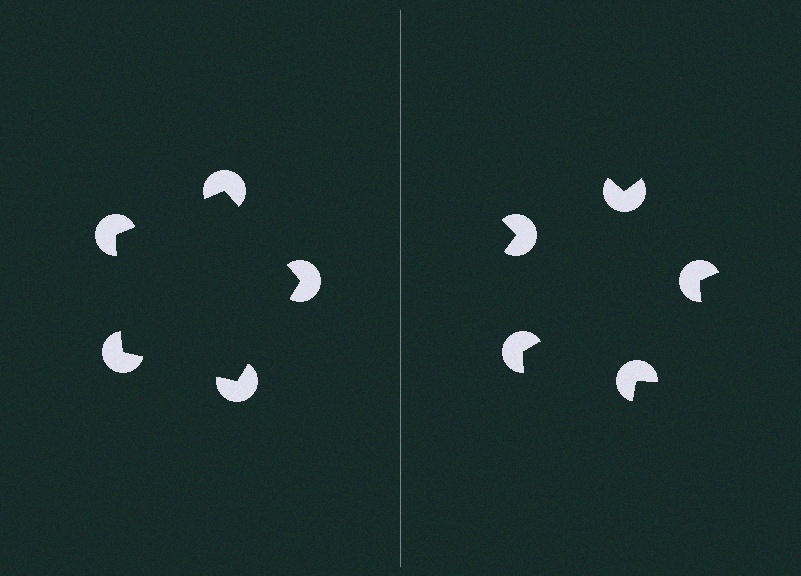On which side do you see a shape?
An illusory pentagon appears on the left side. On the right side the wedge cuts are rotated, so no coherent shape forms.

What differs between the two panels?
The pac-man discs are positioned identically on both sides; only the wedge orientations differ. On the left they align to a pentagon; on the right they are misaligned.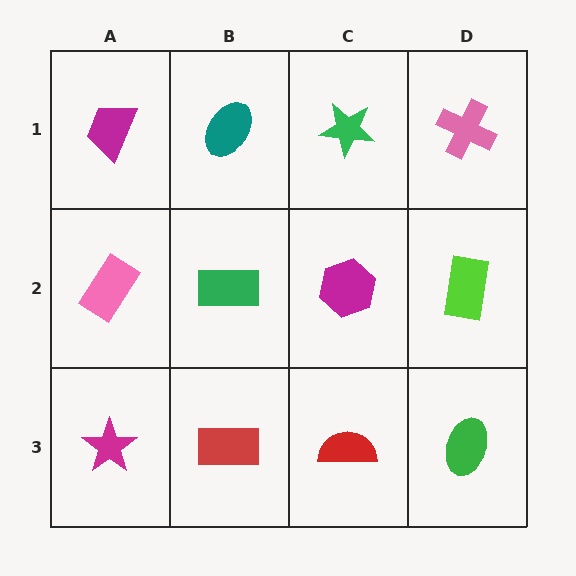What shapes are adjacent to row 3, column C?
A magenta hexagon (row 2, column C), a red rectangle (row 3, column B), a green ellipse (row 3, column D).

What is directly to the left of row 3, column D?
A red semicircle.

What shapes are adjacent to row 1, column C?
A magenta hexagon (row 2, column C), a teal ellipse (row 1, column B), a pink cross (row 1, column D).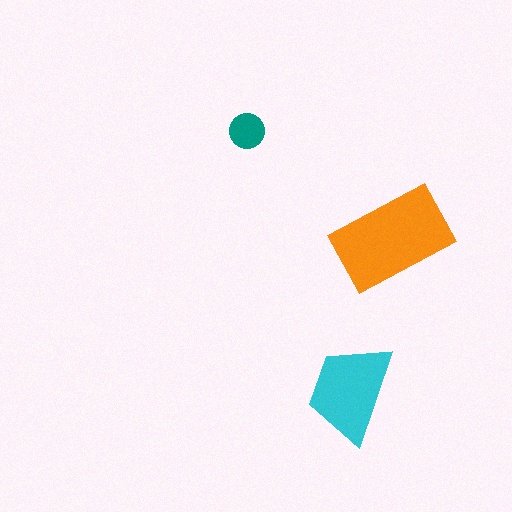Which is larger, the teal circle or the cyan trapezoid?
The cyan trapezoid.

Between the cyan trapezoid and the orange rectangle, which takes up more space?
The orange rectangle.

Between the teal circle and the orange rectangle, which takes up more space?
The orange rectangle.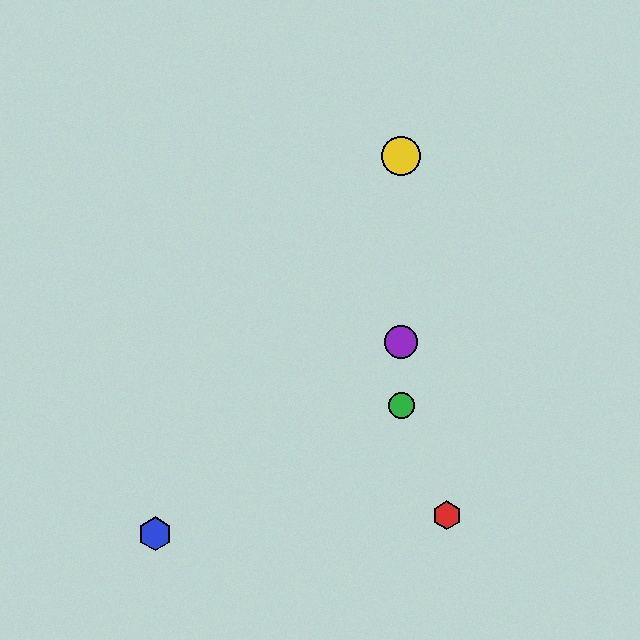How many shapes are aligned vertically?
3 shapes (the green circle, the yellow circle, the purple circle) are aligned vertically.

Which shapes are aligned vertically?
The green circle, the yellow circle, the purple circle are aligned vertically.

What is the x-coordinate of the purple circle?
The purple circle is at x≈401.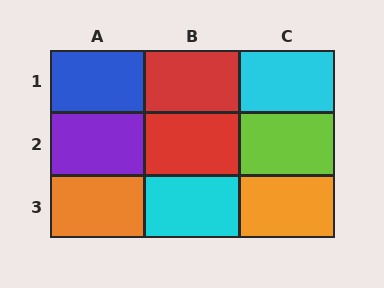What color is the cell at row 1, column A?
Blue.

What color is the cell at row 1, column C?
Cyan.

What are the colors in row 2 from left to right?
Purple, red, lime.